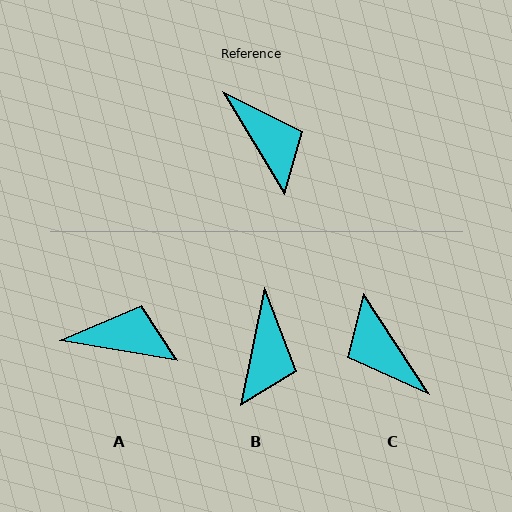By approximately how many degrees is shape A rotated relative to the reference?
Approximately 50 degrees counter-clockwise.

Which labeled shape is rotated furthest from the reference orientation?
C, about 178 degrees away.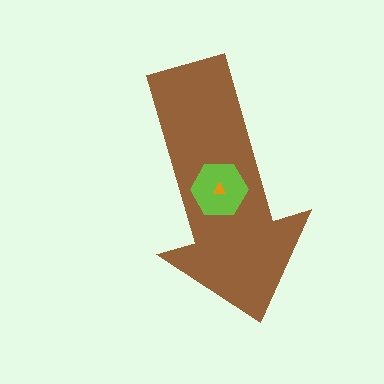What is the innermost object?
The orange triangle.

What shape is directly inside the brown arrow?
The lime hexagon.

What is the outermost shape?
The brown arrow.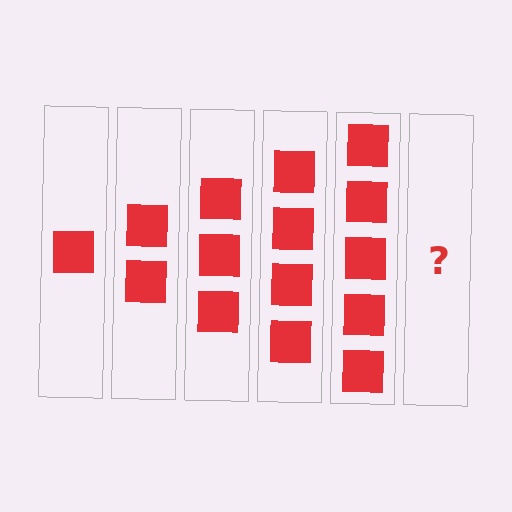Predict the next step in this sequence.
The next step is 6 squares.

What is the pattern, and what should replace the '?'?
The pattern is that each step adds one more square. The '?' should be 6 squares.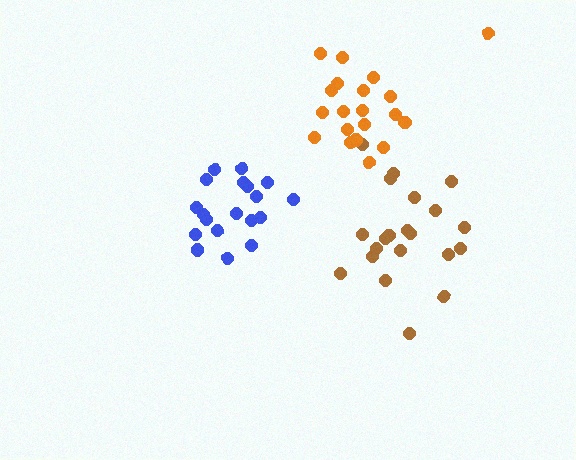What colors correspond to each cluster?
The clusters are colored: brown, blue, orange.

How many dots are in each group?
Group 1: 21 dots, Group 2: 19 dots, Group 3: 20 dots (60 total).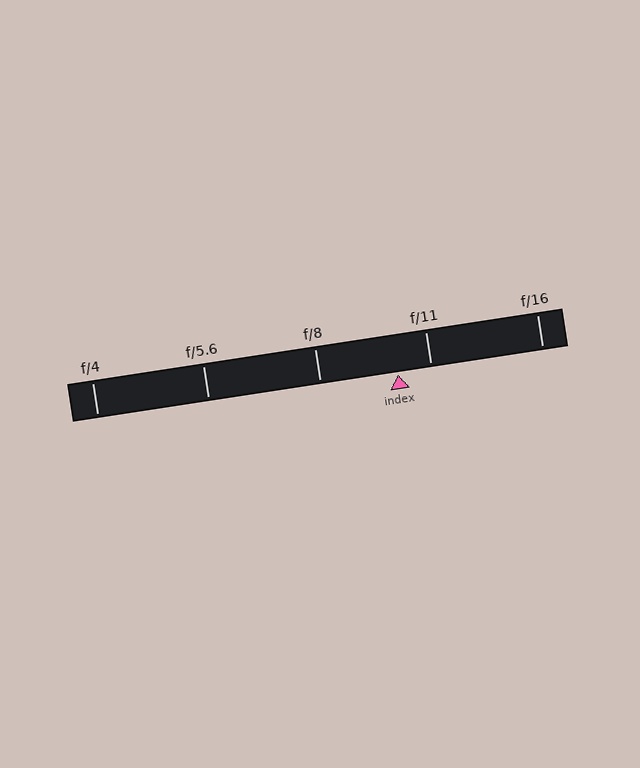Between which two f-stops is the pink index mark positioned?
The index mark is between f/8 and f/11.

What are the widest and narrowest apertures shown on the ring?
The widest aperture shown is f/4 and the narrowest is f/16.